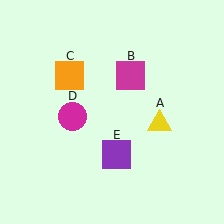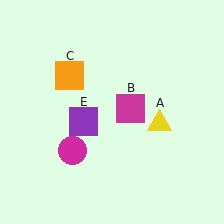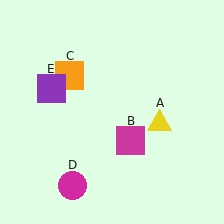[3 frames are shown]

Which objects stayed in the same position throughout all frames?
Yellow triangle (object A) and orange square (object C) remained stationary.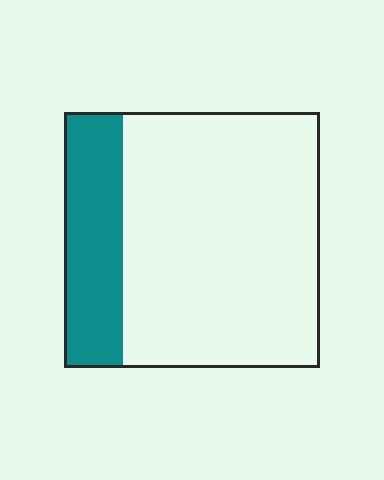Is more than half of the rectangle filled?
No.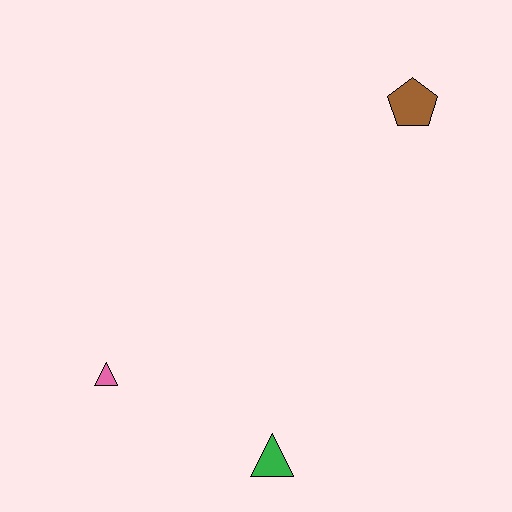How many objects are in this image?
There are 3 objects.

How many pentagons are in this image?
There is 1 pentagon.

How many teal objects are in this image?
There are no teal objects.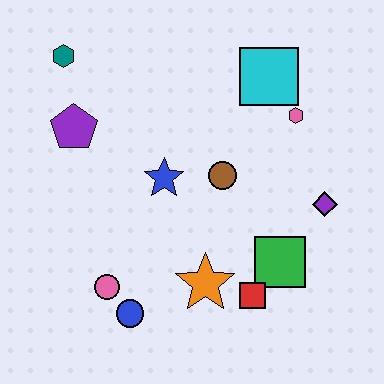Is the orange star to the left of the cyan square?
Yes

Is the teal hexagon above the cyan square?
Yes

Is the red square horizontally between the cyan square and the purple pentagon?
Yes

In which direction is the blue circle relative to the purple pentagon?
The blue circle is below the purple pentagon.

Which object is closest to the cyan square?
The pink hexagon is closest to the cyan square.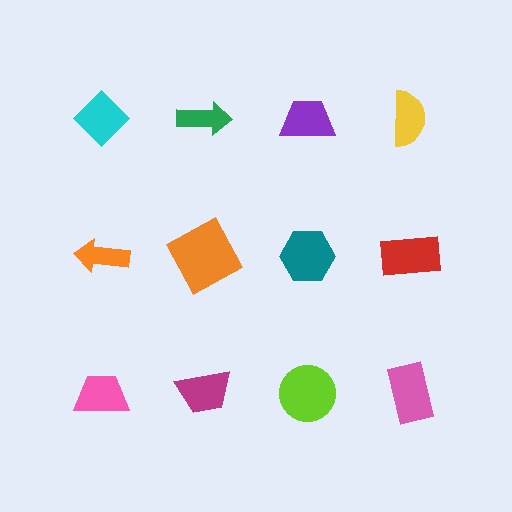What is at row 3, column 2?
A magenta trapezoid.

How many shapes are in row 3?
4 shapes.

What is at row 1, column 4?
A yellow semicircle.